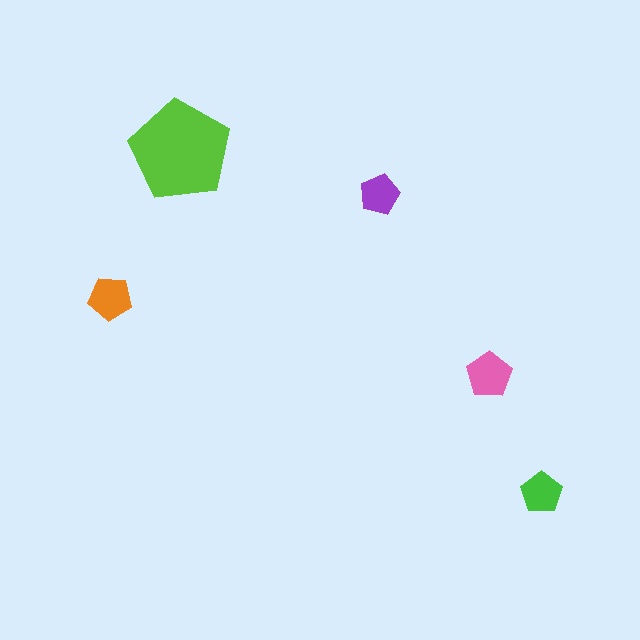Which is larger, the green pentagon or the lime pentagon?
The lime one.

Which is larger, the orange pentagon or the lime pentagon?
The lime one.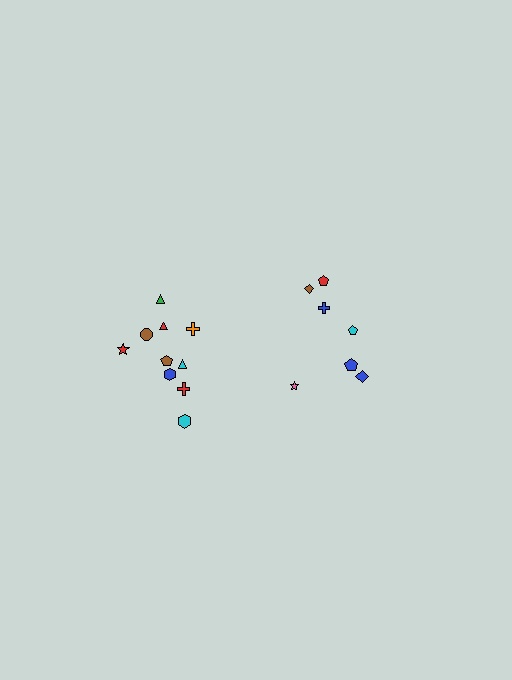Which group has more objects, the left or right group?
The left group.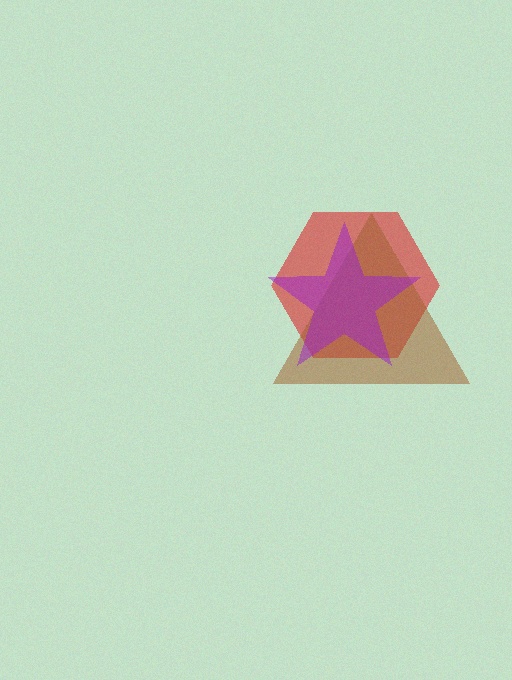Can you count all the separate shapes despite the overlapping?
Yes, there are 3 separate shapes.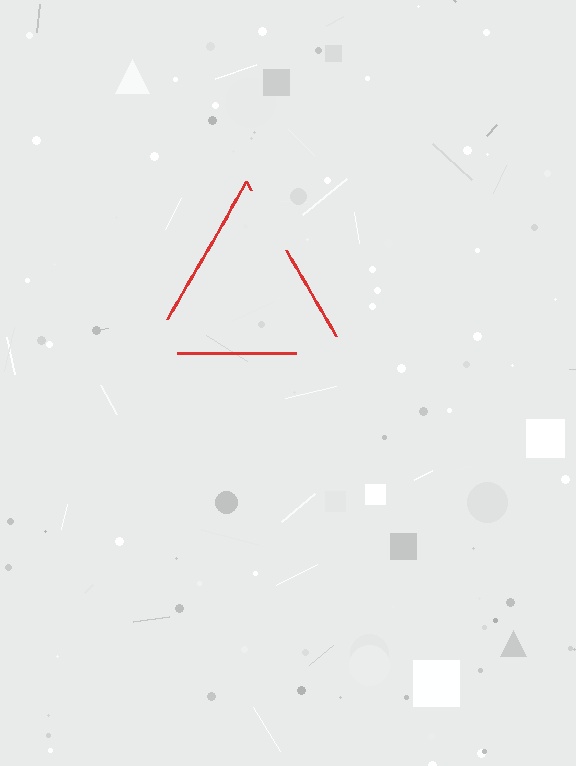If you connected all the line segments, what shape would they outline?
They would outline a triangle.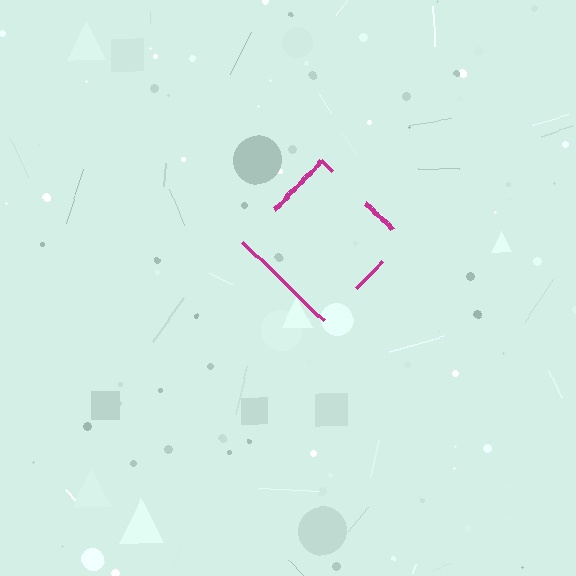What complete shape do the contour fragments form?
The contour fragments form a diamond.